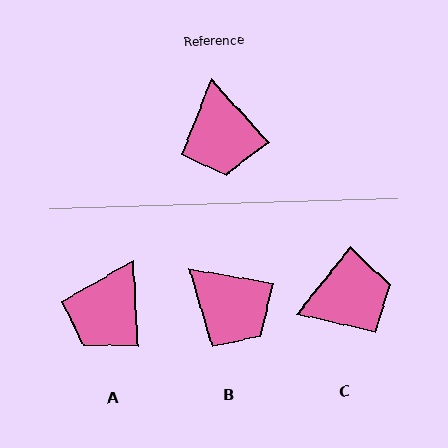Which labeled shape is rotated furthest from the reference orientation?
C, about 99 degrees away.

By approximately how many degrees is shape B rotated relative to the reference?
Approximately 38 degrees counter-clockwise.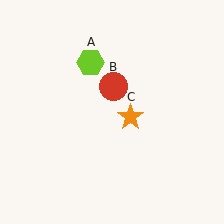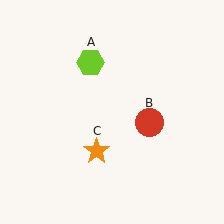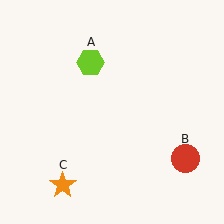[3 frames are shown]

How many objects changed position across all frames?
2 objects changed position: red circle (object B), orange star (object C).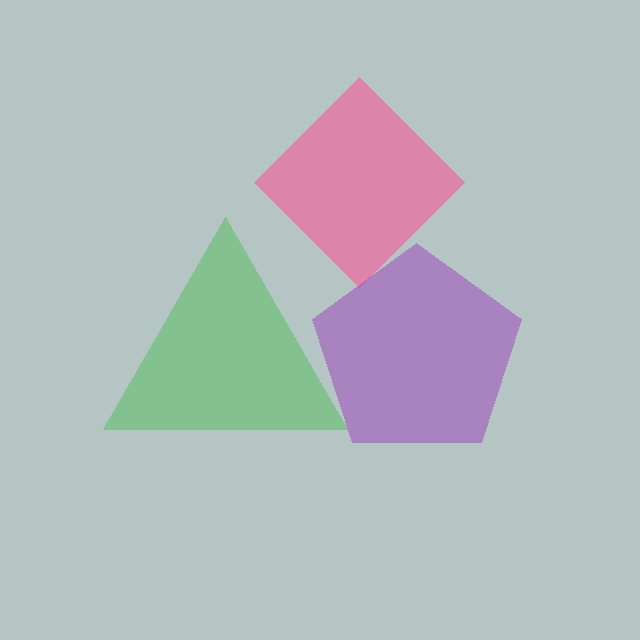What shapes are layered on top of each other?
The layered shapes are: a pink diamond, a purple pentagon, a green triangle.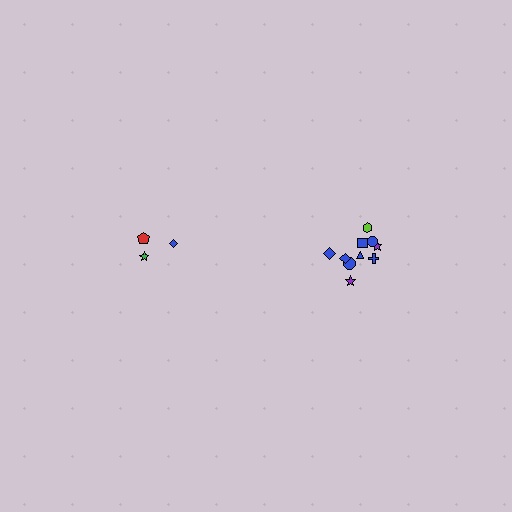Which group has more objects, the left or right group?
The right group.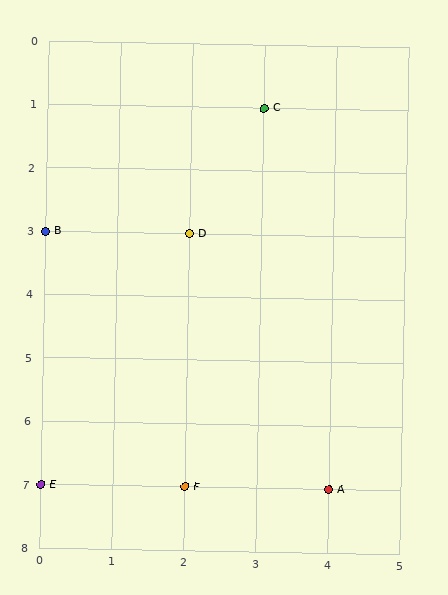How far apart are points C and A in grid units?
Points C and A are 1 column and 6 rows apart (about 6.1 grid units diagonally).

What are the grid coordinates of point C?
Point C is at grid coordinates (3, 1).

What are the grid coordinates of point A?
Point A is at grid coordinates (4, 7).